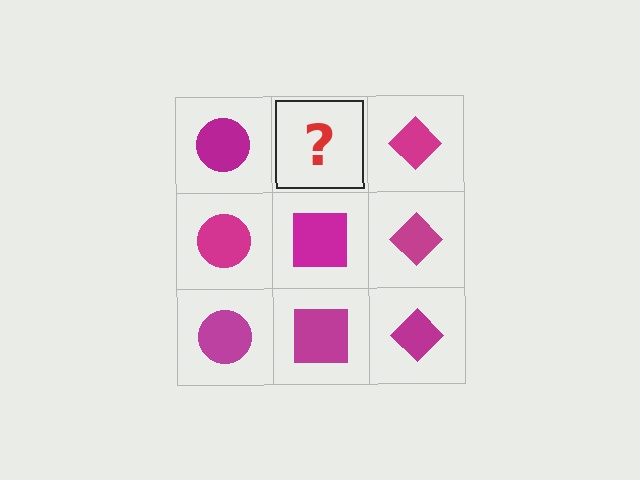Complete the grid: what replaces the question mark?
The question mark should be replaced with a magenta square.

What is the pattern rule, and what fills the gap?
The rule is that each column has a consistent shape. The gap should be filled with a magenta square.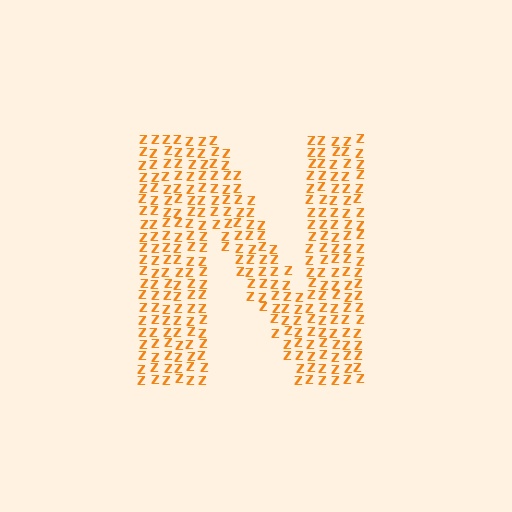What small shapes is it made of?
It is made of small letter Z's.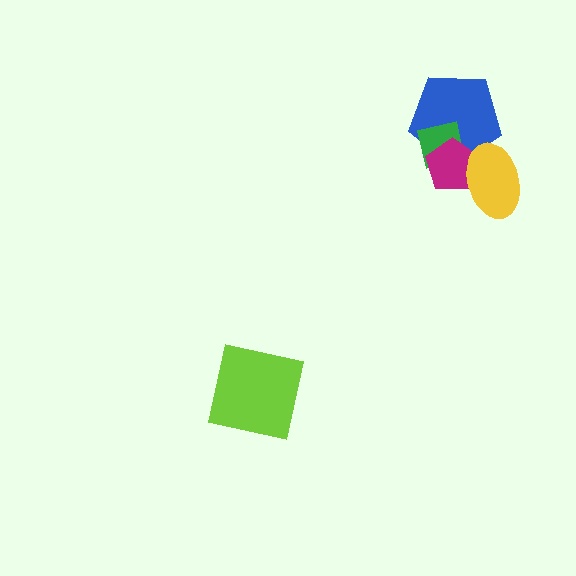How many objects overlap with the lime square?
0 objects overlap with the lime square.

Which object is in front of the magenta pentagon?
The yellow ellipse is in front of the magenta pentagon.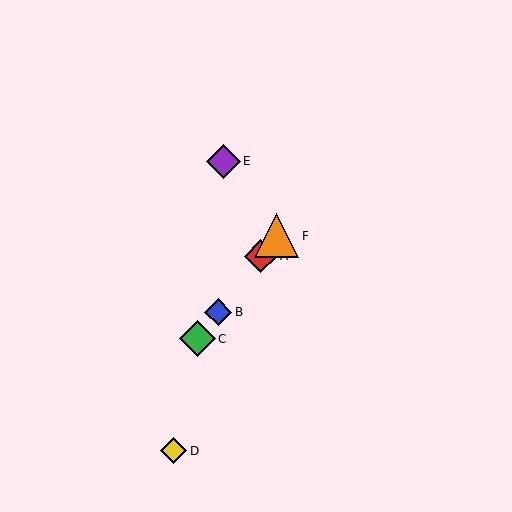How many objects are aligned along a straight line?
4 objects (A, B, C, F) are aligned along a straight line.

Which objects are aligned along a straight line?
Objects A, B, C, F are aligned along a straight line.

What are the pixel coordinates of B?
Object B is at (218, 312).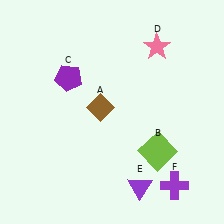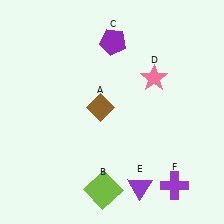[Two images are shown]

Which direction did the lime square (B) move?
The lime square (B) moved left.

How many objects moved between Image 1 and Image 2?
3 objects moved between the two images.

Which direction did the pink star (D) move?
The pink star (D) moved down.